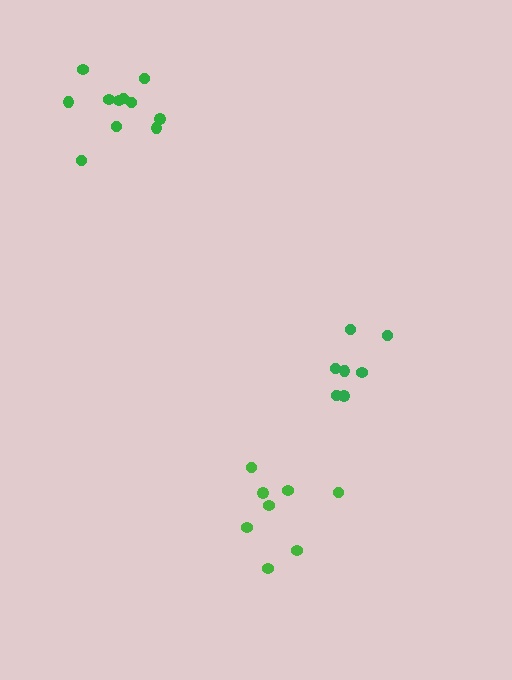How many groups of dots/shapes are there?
There are 3 groups.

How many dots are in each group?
Group 1: 8 dots, Group 2: 7 dots, Group 3: 11 dots (26 total).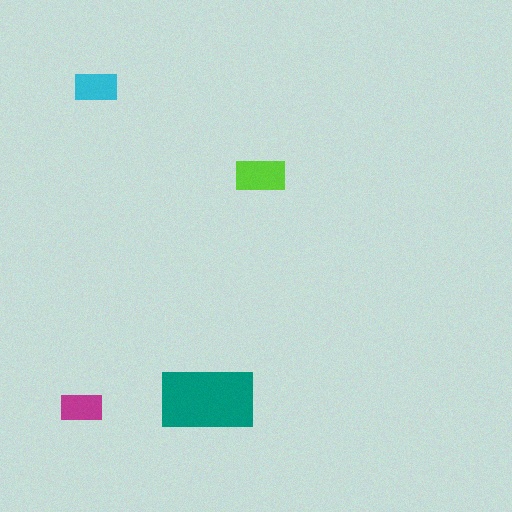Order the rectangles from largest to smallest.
the teal one, the lime one, the cyan one, the magenta one.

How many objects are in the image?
There are 4 objects in the image.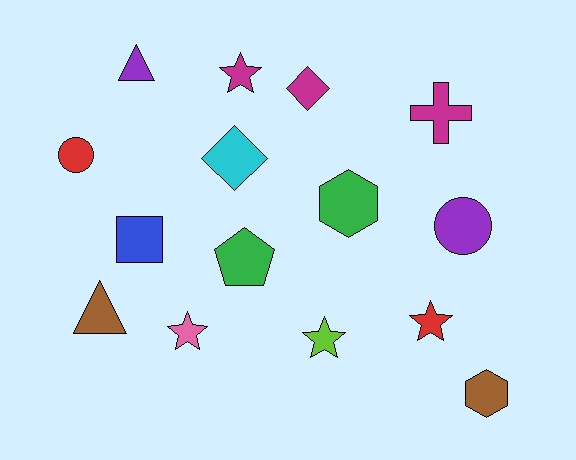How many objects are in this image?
There are 15 objects.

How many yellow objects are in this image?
There are no yellow objects.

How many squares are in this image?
There is 1 square.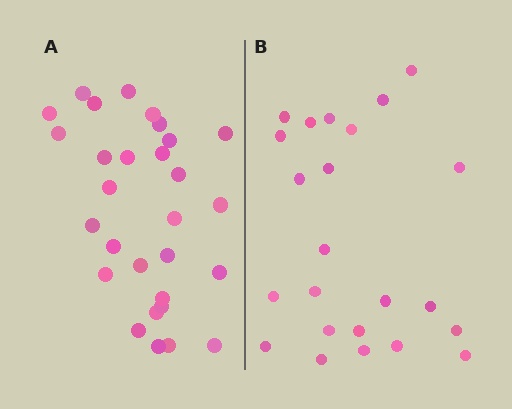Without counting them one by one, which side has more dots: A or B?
Region A (the left region) has more dots.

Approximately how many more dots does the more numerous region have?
Region A has about 6 more dots than region B.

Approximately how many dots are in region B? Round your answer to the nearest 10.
About 20 dots. (The exact count is 23, which rounds to 20.)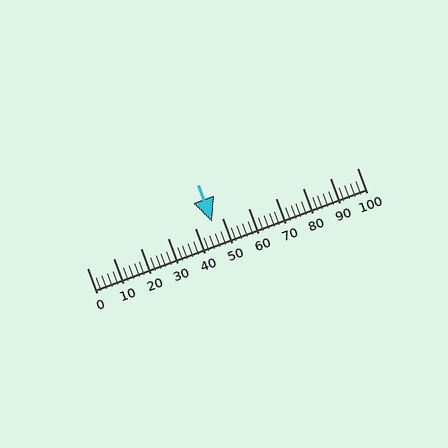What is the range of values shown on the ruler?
The ruler shows values from 0 to 100.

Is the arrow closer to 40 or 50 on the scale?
The arrow is closer to 50.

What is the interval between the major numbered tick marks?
The major tick marks are spaced 10 units apart.